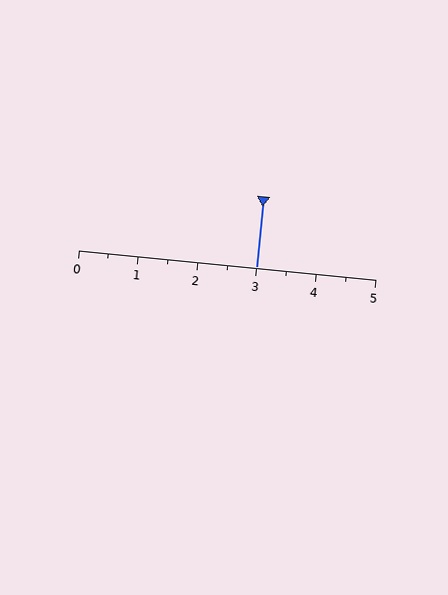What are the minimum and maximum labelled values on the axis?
The axis runs from 0 to 5.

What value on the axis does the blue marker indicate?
The marker indicates approximately 3.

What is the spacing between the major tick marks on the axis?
The major ticks are spaced 1 apart.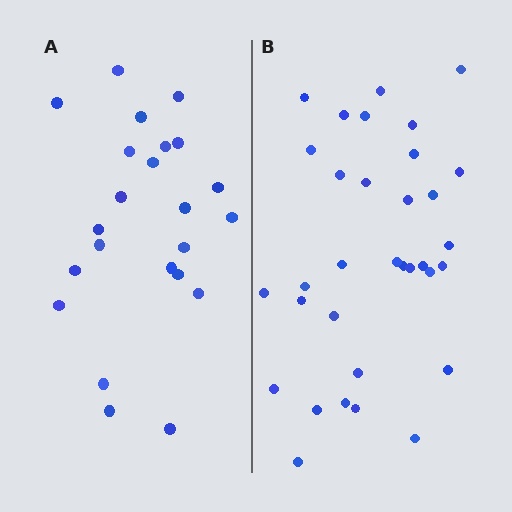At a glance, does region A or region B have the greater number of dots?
Region B (the right region) has more dots.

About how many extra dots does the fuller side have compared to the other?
Region B has roughly 10 or so more dots than region A.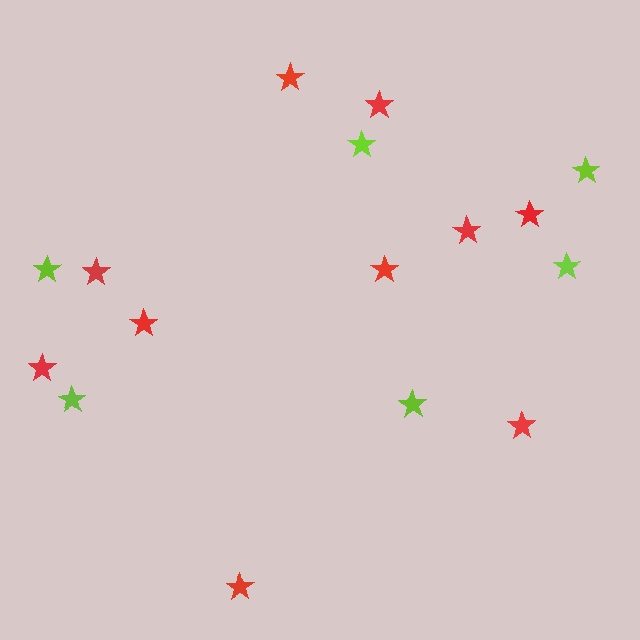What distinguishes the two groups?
There are 2 groups: one group of lime stars (6) and one group of red stars (10).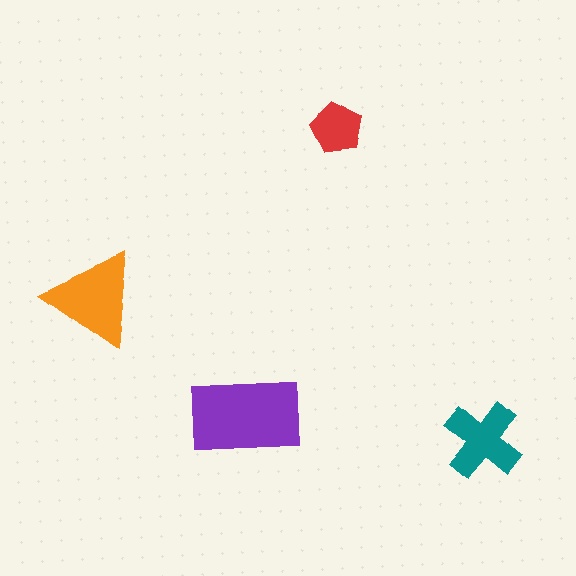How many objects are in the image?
There are 4 objects in the image.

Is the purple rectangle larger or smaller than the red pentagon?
Larger.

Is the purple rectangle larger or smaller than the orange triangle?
Larger.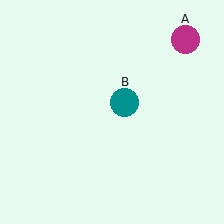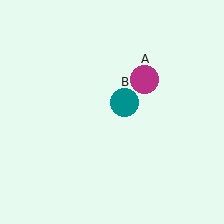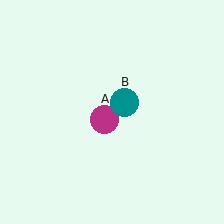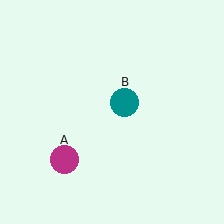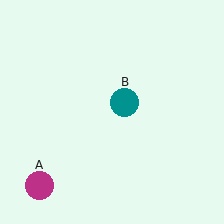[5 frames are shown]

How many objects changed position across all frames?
1 object changed position: magenta circle (object A).